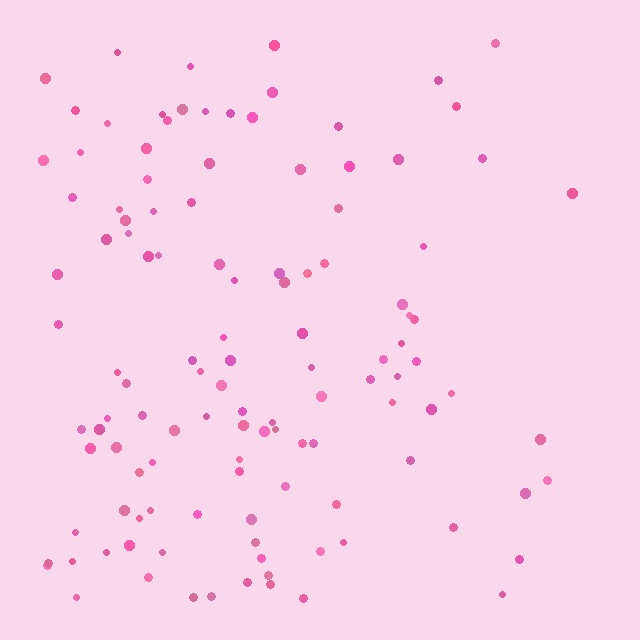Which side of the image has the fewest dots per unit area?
The right.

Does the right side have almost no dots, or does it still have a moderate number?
Still a moderate number, just noticeably fewer than the left.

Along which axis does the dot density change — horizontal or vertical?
Horizontal.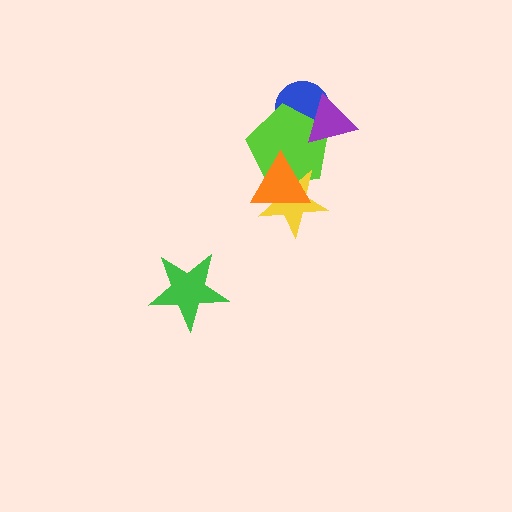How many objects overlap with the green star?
0 objects overlap with the green star.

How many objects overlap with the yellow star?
2 objects overlap with the yellow star.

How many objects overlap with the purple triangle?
2 objects overlap with the purple triangle.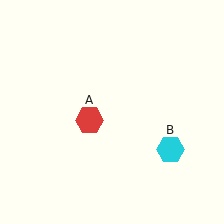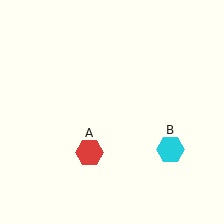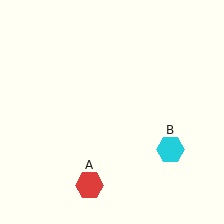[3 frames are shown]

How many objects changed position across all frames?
1 object changed position: red hexagon (object A).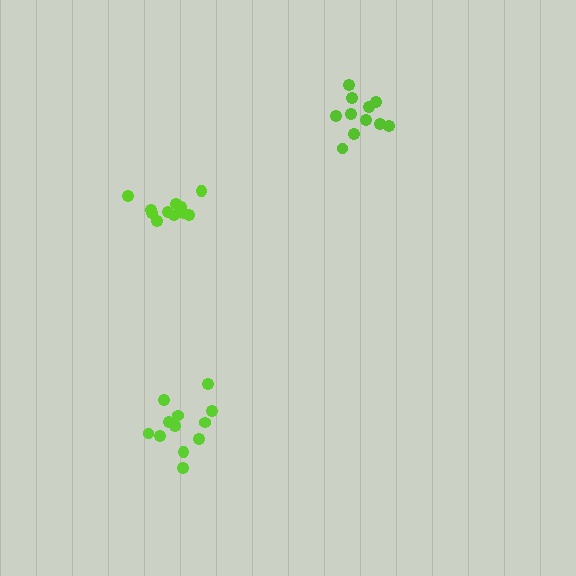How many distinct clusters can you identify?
There are 3 distinct clusters.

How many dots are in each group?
Group 1: 11 dots, Group 2: 11 dots, Group 3: 12 dots (34 total).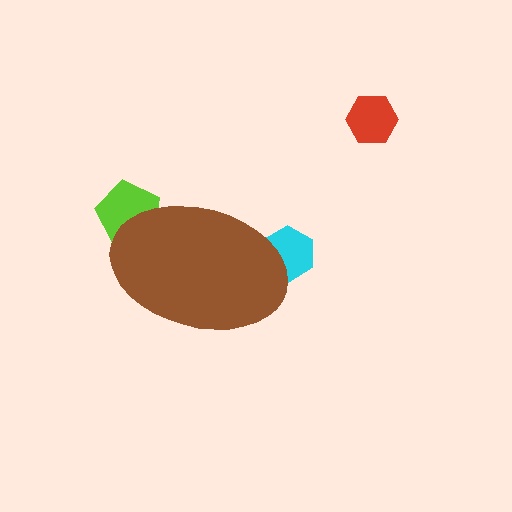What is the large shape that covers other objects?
A brown ellipse.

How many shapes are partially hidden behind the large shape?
2 shapes are partially hidden.